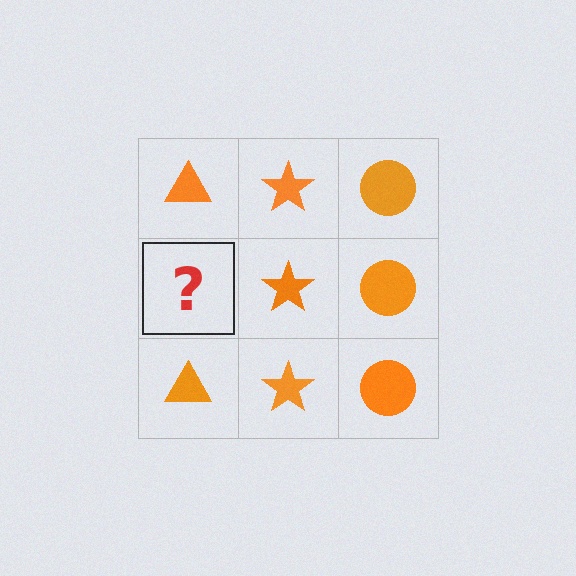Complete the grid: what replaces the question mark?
The question mark should be replaced with an orange triangle.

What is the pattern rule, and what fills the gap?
The rule is that each column has a consistent shape. The gap should be filled with an orange triangle.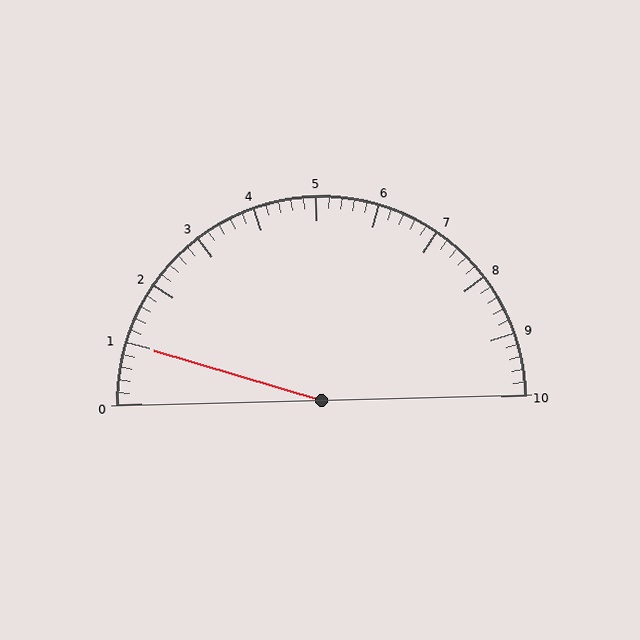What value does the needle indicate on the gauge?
The needle indicates approximately 1.0.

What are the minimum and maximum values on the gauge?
The gauge ranges from 0 to 10.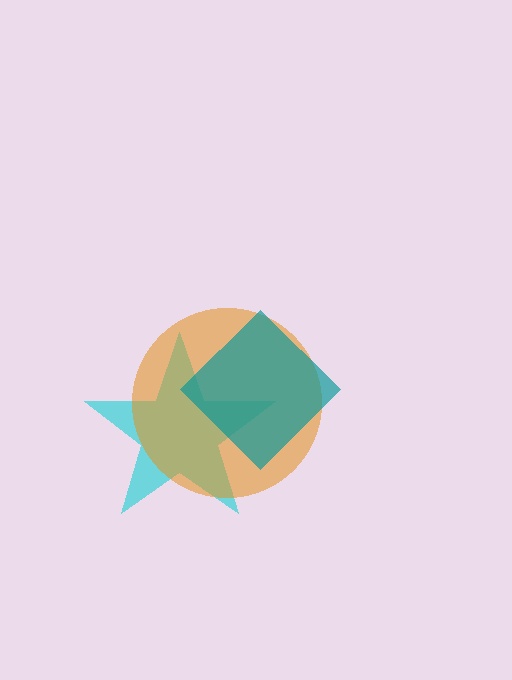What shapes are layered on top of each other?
The layered shapes are: a cyan star, an orange circle, a teal diamond.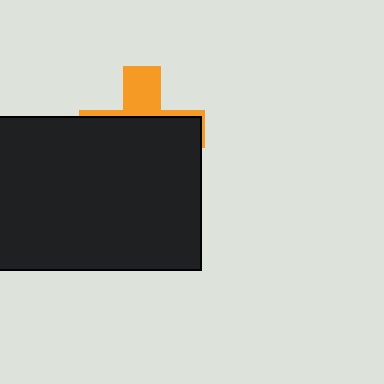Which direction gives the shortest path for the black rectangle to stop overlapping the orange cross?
Moving down gives the shortest separation.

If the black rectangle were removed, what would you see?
You would see the complete orange cross.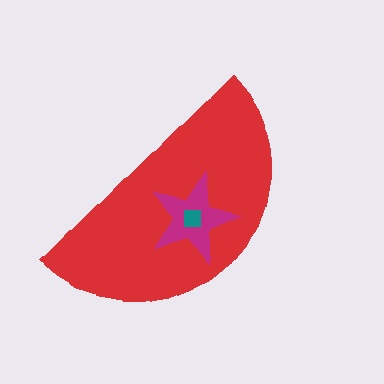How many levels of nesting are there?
3.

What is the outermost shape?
The red semicircle.